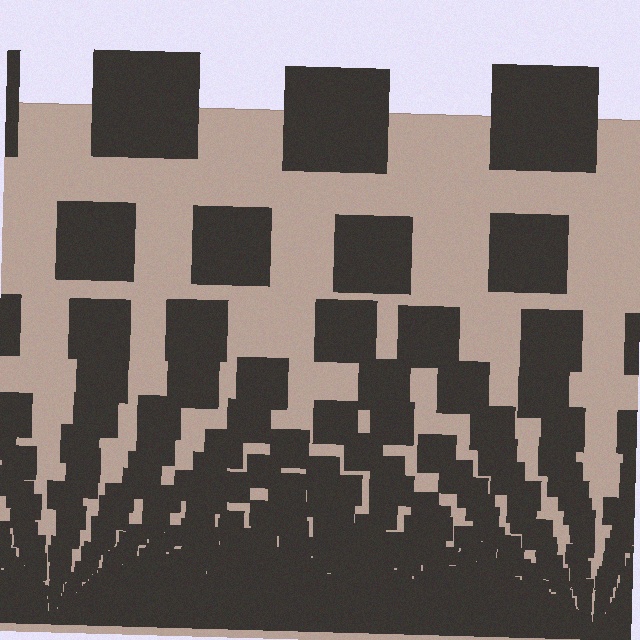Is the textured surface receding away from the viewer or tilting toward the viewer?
The surface appears to tilt toward the viewer. Texture elements get larger and sparser toward the top.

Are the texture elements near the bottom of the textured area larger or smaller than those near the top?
Smaller. The gradient is inverted — elements near the bottom are smaller and denser.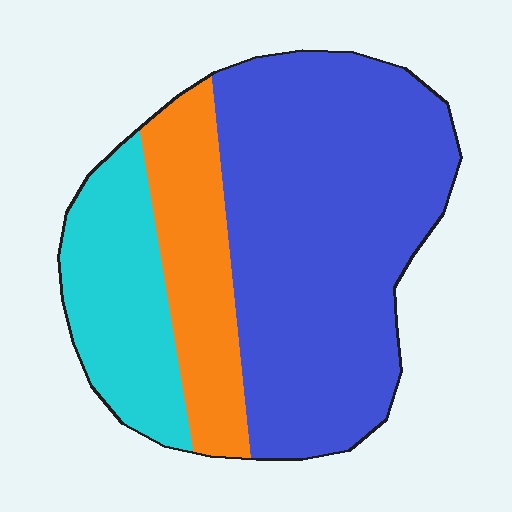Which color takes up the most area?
Blue, at roughly 60%.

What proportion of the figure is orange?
Orange covers about 20% of the figure.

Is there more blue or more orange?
Blue.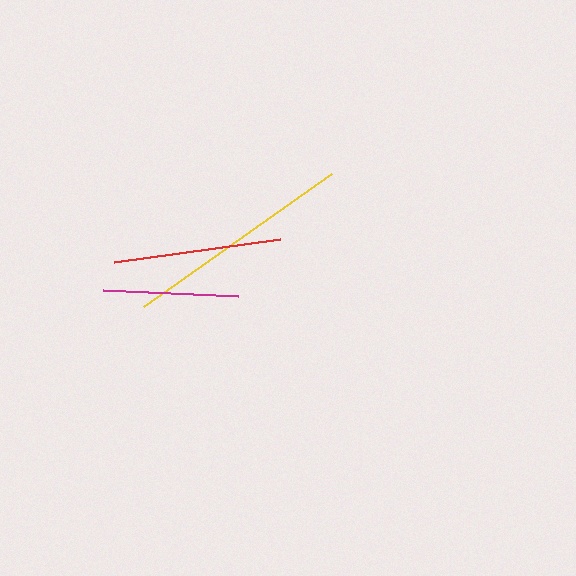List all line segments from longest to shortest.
From longest to shortest: yellow, red, magenta.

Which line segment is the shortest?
The magenta line is the shortest at approximately 134 pixels.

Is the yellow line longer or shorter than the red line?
The yellow line is longer than the red line.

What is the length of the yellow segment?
The yellow segment is approximately 230 pixels long.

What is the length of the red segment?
The red segment is approximately 167 pixels long.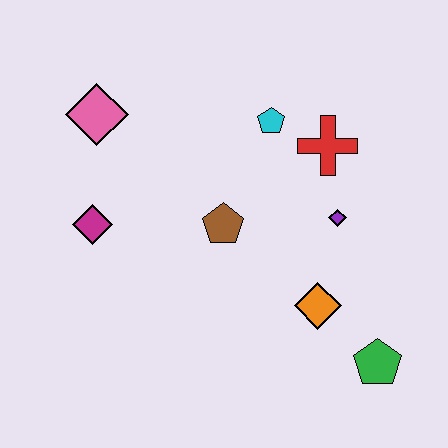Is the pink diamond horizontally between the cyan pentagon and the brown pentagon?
No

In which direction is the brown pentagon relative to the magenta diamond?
The brown pentagon is to the right of the magenta diamond.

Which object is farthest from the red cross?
The magenta diamond is farthest from the red cross.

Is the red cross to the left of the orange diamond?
No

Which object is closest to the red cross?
The cyan pentagon is closest to the red cross.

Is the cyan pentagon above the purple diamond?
Yes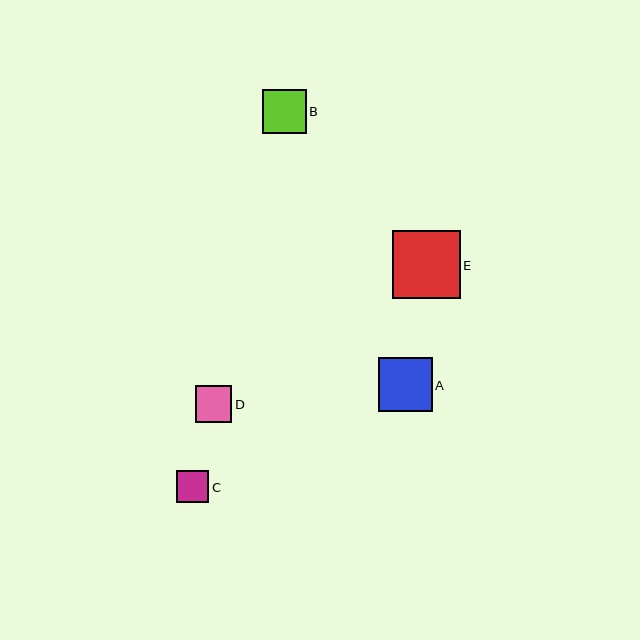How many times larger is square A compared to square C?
Square A is approximately 1.7 times the size of square C.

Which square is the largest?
Square E is the largest with a size of approximately 68 pixels.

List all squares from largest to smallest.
From largest to smallest: E, A, B, D, C.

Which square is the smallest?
Square C is the smallest with a size of approximately 32 pixels.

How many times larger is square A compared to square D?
Square A is approximately 1.5 times the size of square D.